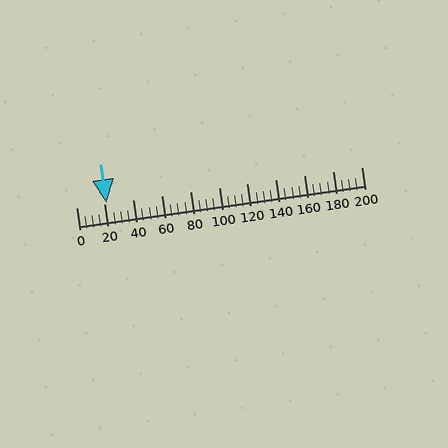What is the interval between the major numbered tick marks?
The major tick marks are spaced 20 units apart.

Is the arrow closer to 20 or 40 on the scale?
The arrow is closer to 20.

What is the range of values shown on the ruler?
The ruler shows values from 0 to 200.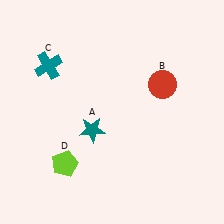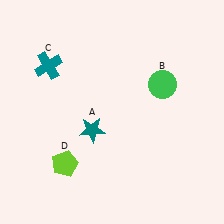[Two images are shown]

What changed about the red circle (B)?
In Image 1, B is red. In Image 2, it changed to green.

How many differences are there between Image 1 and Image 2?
There is 1 difference between the two images.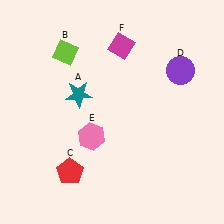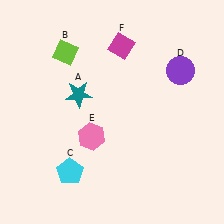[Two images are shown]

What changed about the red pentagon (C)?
In Image 1, C is red. In Image 2, it changed to cyan.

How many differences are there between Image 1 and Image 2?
There is 1 difference between the two images.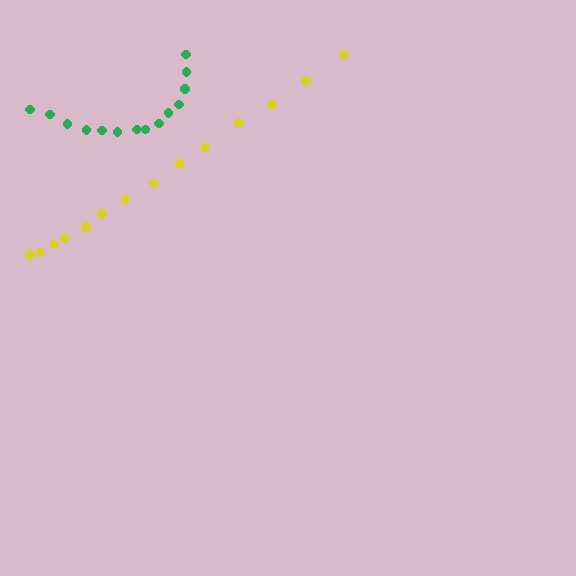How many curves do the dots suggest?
There are 2 distinct paths.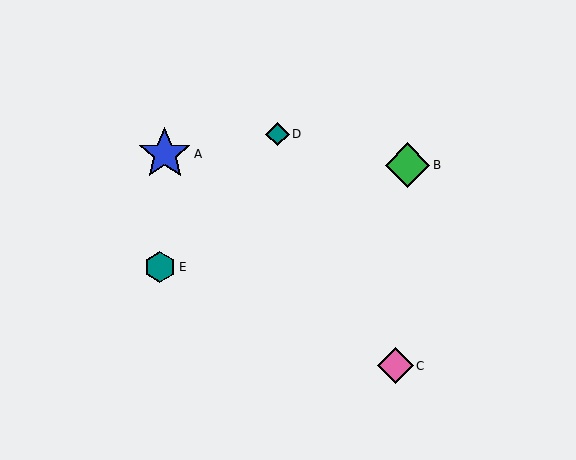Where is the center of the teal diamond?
The center of the teal diamond is at (278, 134).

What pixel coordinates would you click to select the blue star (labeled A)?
Click at (165, 154) to select the blue star A.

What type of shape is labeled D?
Shape D is a teal diamond.